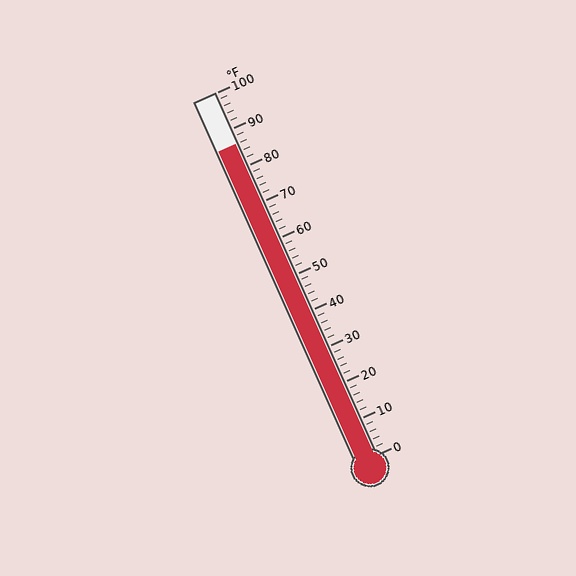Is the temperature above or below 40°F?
The temperature is above 40°F.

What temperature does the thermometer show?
The thermometer shows approximately 86°F.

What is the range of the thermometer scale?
The thermometer scale ranges from 0°F to 100°F.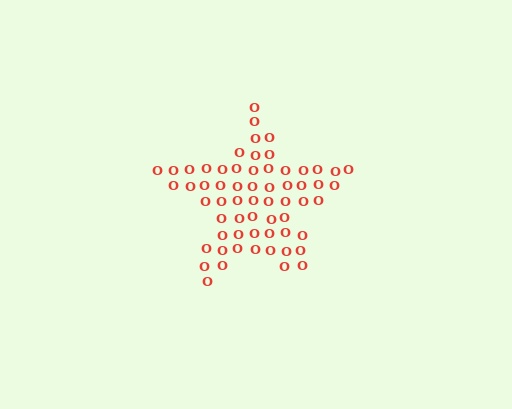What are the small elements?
The small elements are letter O's.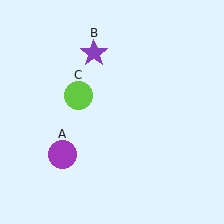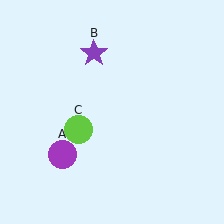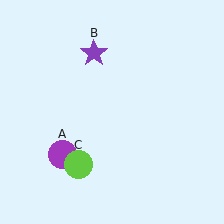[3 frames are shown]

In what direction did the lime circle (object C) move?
The lime circle (object C) moved down.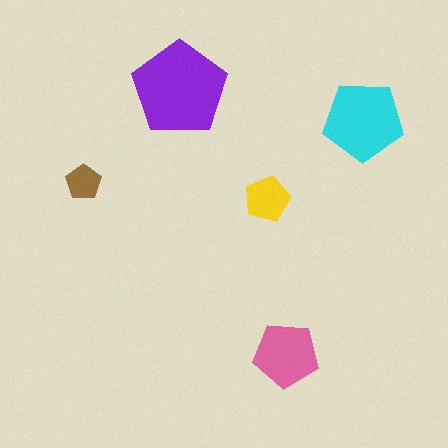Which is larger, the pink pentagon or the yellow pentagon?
The pink one.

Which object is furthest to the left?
The brown pentagon is leftmost.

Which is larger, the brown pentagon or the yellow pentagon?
The yellow one.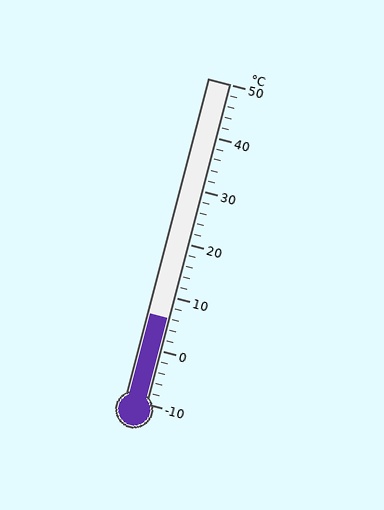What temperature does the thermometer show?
The thermometer shows approximately 6°C.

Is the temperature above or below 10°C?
The temperature is below 10°C.